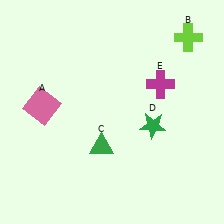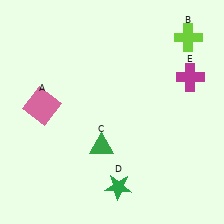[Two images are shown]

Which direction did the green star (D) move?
The green star (D) moved down.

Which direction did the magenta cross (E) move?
The magenta cross (E) moved right.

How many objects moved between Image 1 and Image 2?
2 objects moved between the two images.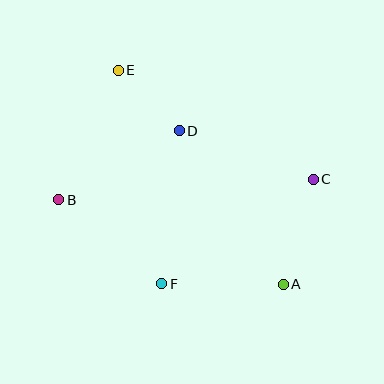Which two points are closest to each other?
Points D and E are closest to each other.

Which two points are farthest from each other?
Points A and E are farthest from each other.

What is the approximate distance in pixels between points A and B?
The distance between A and B is approximately 240 pixels.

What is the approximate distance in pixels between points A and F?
The distance between A and F is approximately 121 pixels.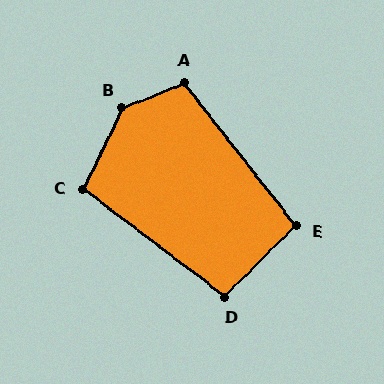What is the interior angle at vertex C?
Approximately 101 degrees (obtuse).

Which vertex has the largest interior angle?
B, at approximately 138 degrees.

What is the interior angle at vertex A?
Approximately 106 degrees (obtuse).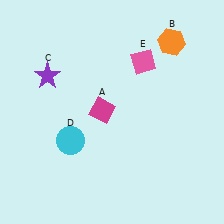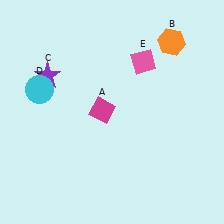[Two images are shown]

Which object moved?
The cyan circle (D) moved up.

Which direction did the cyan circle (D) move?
The cyan circle (D) moved up.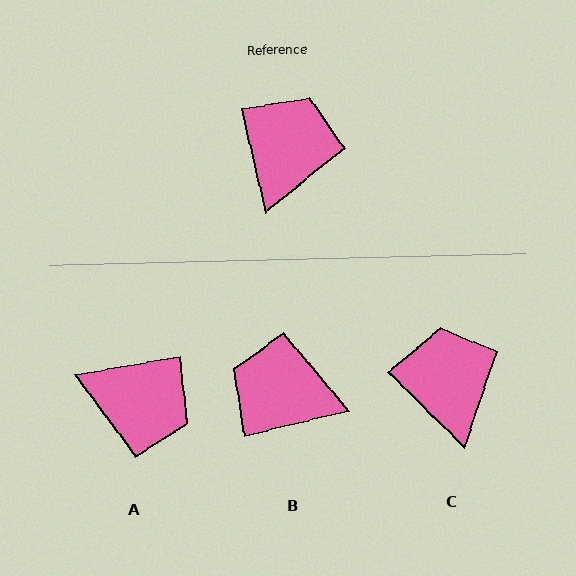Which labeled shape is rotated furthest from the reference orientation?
A, about 93 degrees away.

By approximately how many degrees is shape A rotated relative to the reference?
Approximately 93 degrees clockwise.